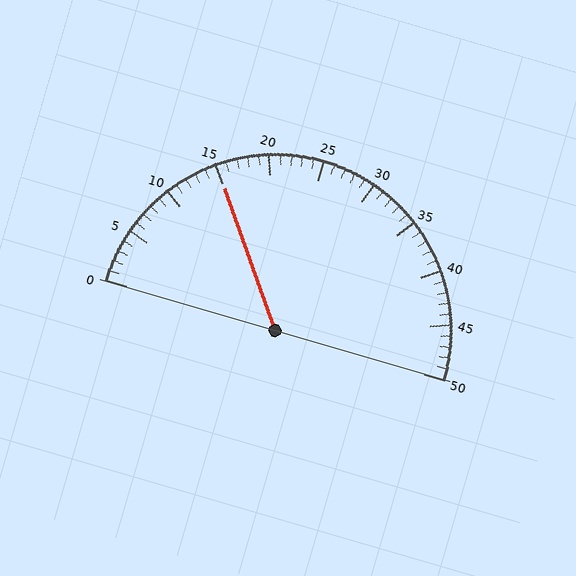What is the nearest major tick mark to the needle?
The nearest major tick mark is 15.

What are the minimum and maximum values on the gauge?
The gauge ranges from 0 to 50.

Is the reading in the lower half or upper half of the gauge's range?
The reading is in the lower half of the range (0 to 50).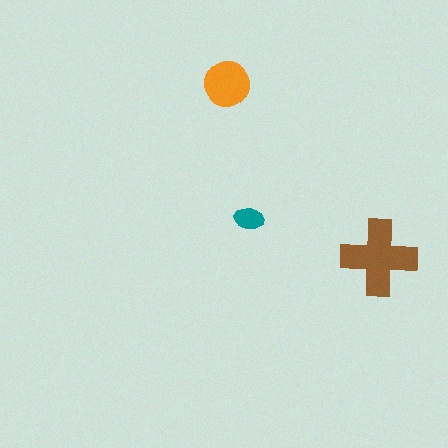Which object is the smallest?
The teal ellipse.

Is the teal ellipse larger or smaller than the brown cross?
Smaller.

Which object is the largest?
The brown cross.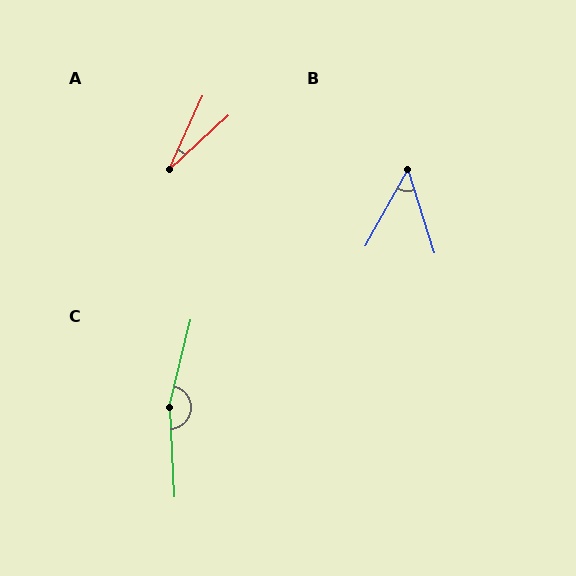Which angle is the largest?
C, at approximately 163 degrees.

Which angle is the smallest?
A, at approximately 23 degrees.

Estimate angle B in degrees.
Approximately 46 degrees.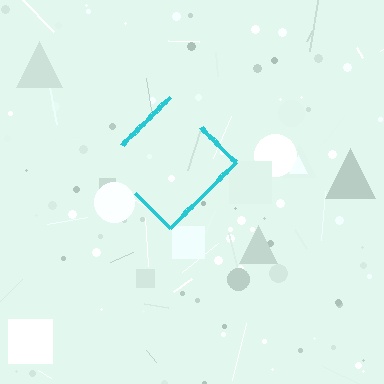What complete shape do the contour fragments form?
The contour fragments form a diamond.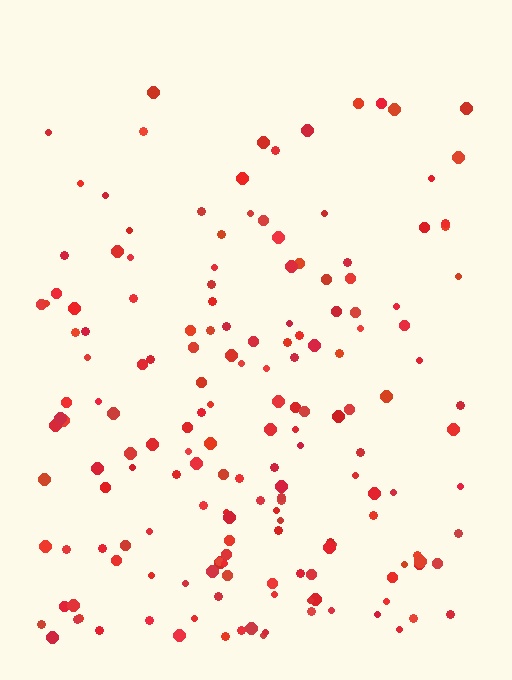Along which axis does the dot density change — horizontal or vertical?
Vertical.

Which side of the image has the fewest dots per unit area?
The top.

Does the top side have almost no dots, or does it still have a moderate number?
Still a moderate number, just noticeably fewer than the bottom.